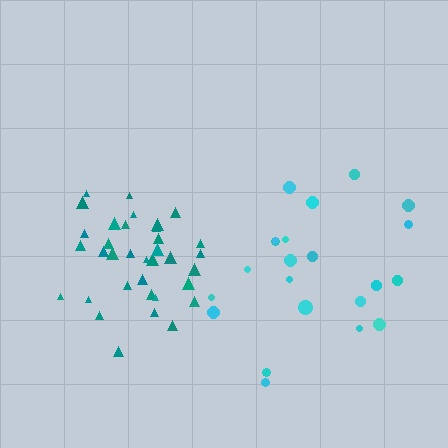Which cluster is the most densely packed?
Teal.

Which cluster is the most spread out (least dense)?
Cyan.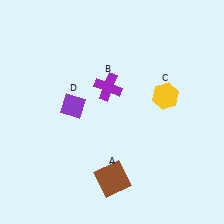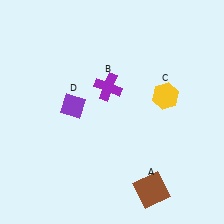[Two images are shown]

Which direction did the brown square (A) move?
The brown square (A) moved right.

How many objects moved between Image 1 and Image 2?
1 object moved between the two images.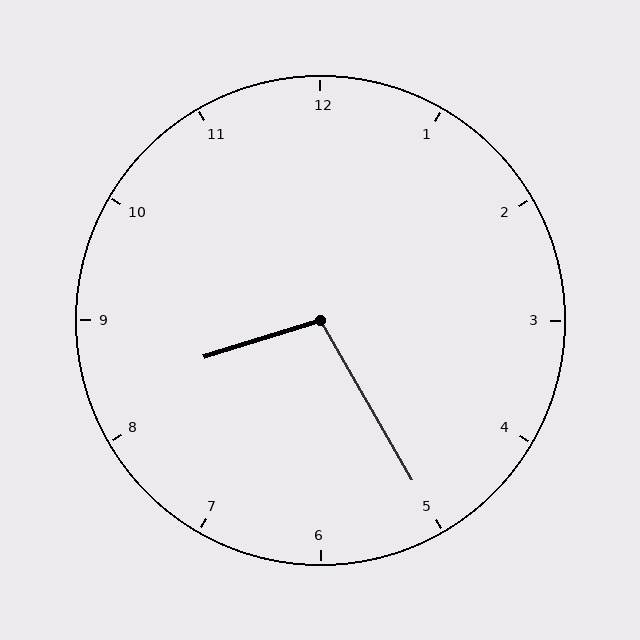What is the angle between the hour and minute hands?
Approximately 102 degrees.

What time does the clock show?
8:25.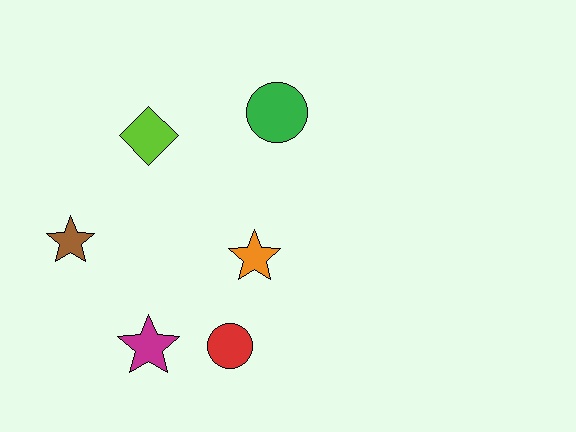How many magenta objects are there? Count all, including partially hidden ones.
There is 1 magenta object.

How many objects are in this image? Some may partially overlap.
There are 6 objects.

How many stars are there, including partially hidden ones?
There are 3 stars.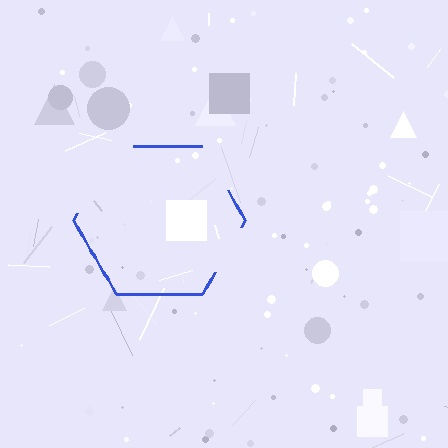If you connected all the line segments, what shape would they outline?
They would outline a hexagon.